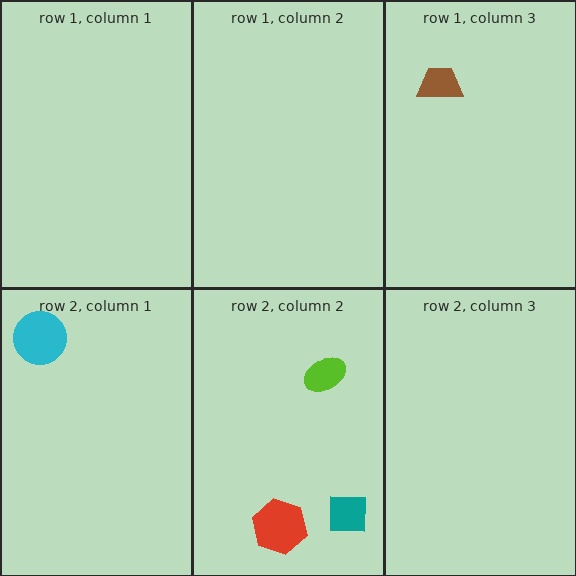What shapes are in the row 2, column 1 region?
The cyan circle.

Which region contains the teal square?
The row 2, column 2 region.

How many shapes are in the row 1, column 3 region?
1.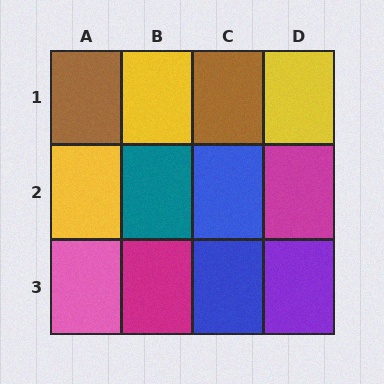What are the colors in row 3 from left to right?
Pink, magenta, blue, purple.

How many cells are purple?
1 cell is purple.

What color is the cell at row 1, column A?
Brown.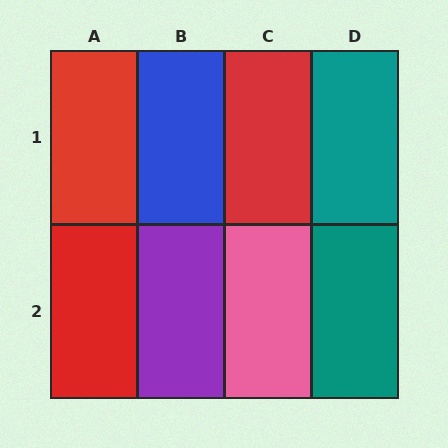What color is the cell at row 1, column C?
Red.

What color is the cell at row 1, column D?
Teal.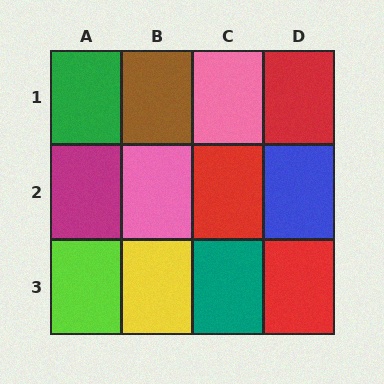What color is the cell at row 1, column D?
Red.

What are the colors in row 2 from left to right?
Magenta, pink, red, blue.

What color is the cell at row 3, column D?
Red.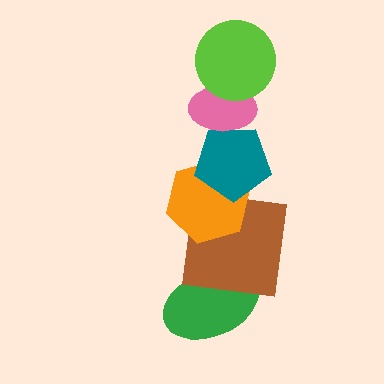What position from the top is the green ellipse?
The green ellipse is 6th from the top.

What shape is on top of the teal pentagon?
The pink ellipse is on top of the teal pentagon.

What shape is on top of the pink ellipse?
The lime circle is on top of the pink ellipse.